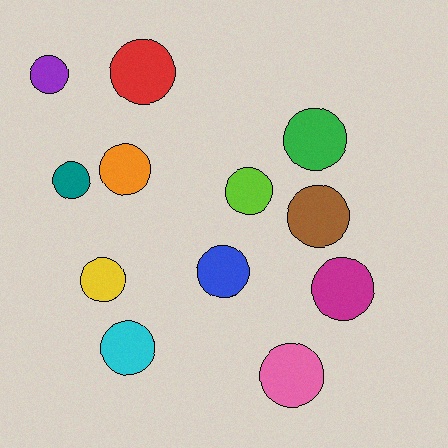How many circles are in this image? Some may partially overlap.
There are 12 circles.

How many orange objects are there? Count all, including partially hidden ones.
There is 1 orange object.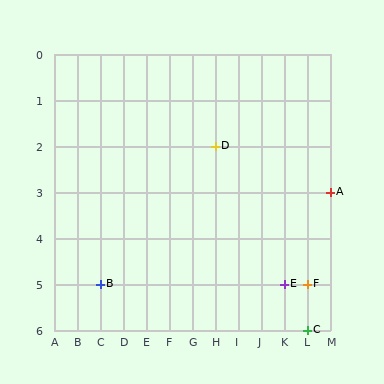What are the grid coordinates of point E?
Point E is at grid coordinates (K, 5).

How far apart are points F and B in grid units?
Points F and B are 9 columns apart.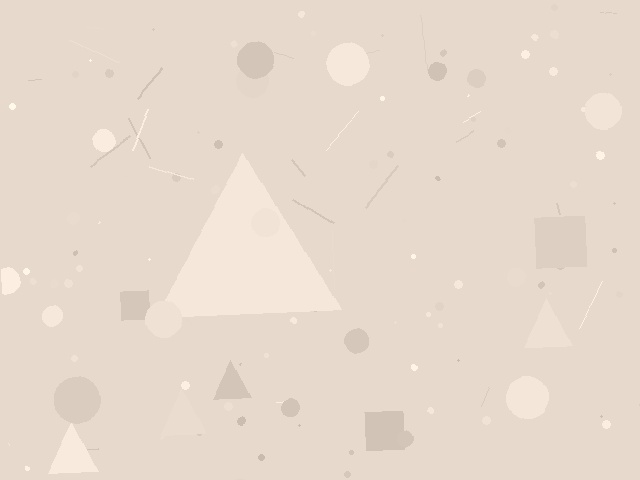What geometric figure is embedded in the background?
A triangle is embedded in the background.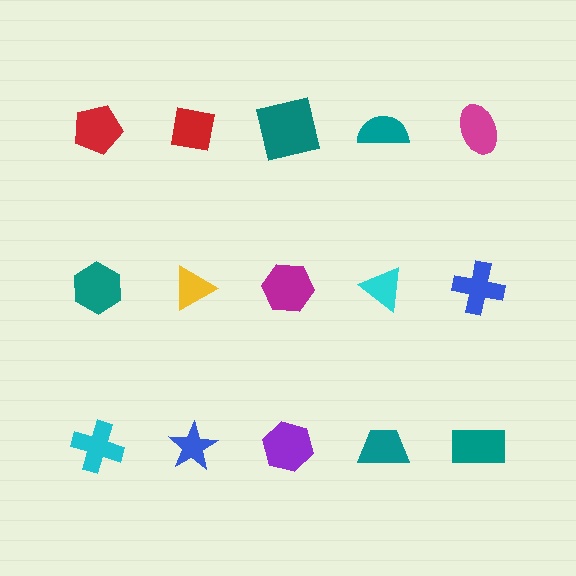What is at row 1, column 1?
A red pentagon.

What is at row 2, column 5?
A blue cross.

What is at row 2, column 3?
A magenta hexagon.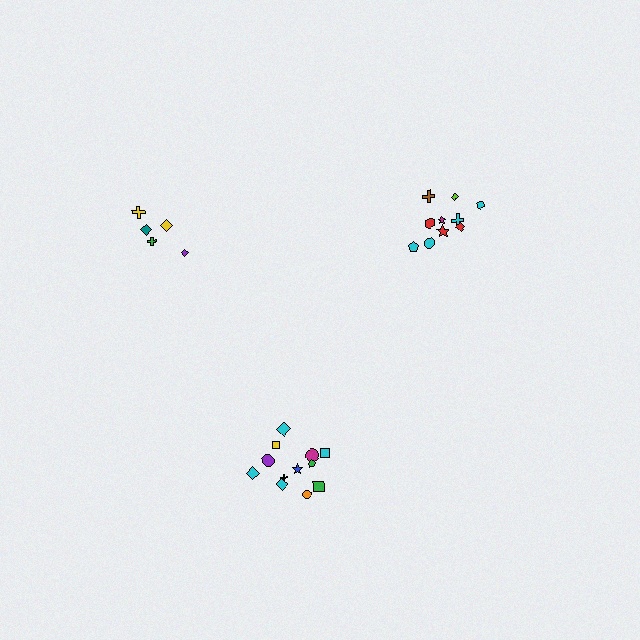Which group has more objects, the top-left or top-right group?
The top-right group.